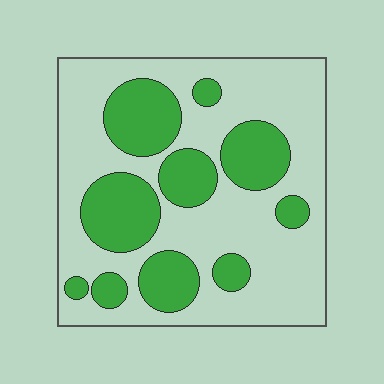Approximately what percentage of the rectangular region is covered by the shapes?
Approximately 35%.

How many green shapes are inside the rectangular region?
10.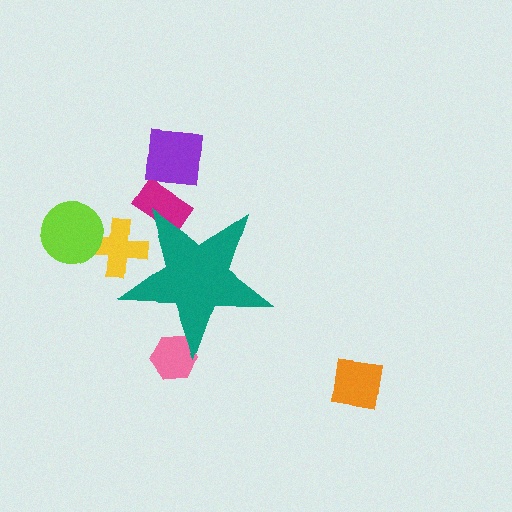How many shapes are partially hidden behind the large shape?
3 shapes are partially hidden.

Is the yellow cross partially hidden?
Yes, the yellow cross is partially hidden behind the teal star.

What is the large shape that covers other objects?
A teal star.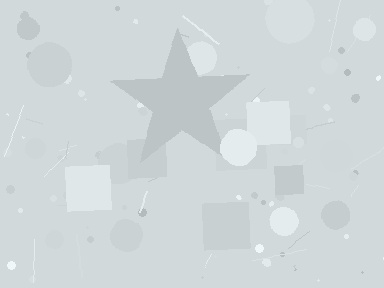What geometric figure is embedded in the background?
A star is embedded in the background.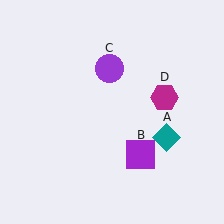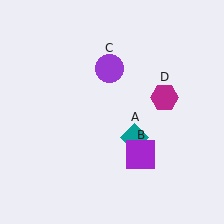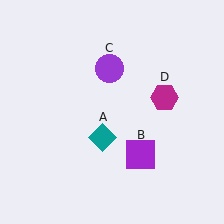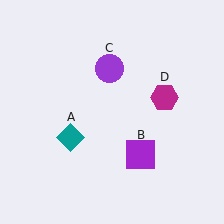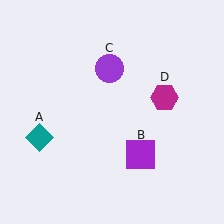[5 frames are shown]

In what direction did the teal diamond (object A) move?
The teal diamond (object A) moved left.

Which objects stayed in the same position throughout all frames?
Purple square (object B) and purple circle (object C) and magenta hexagon (object D) remained stationary.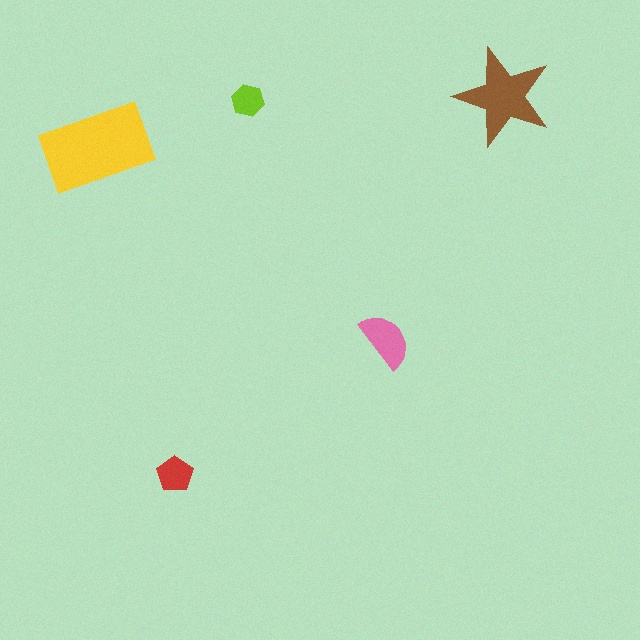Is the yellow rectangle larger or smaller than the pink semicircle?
Larger.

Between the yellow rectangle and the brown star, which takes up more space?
The yellow rectangle.